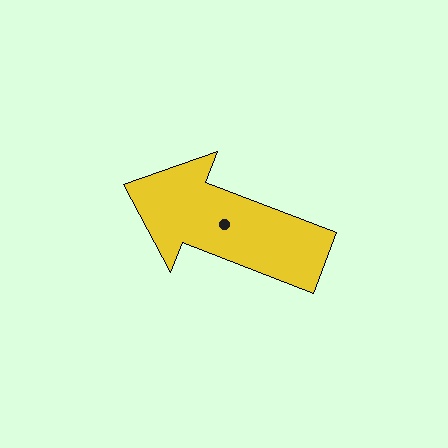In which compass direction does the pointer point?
West.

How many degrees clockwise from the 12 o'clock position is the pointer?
Approximately 291 degrees.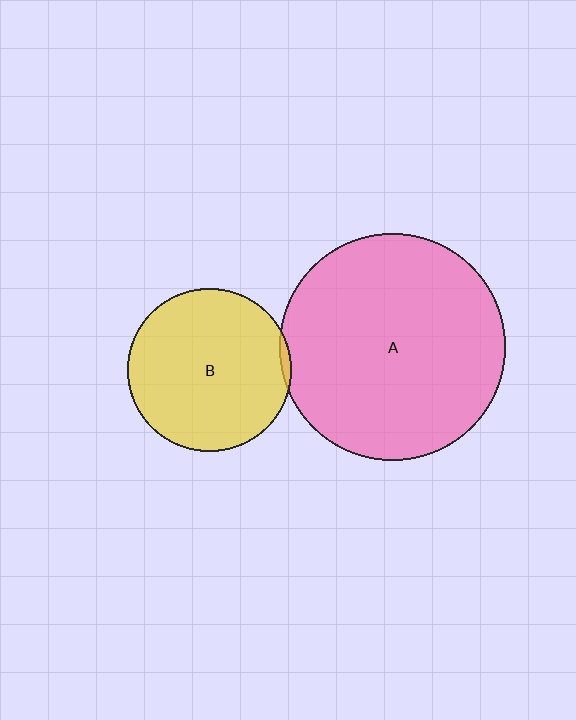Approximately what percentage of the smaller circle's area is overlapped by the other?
Approximately 5%.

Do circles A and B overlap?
Yes.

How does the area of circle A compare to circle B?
Approximately 1.9 times.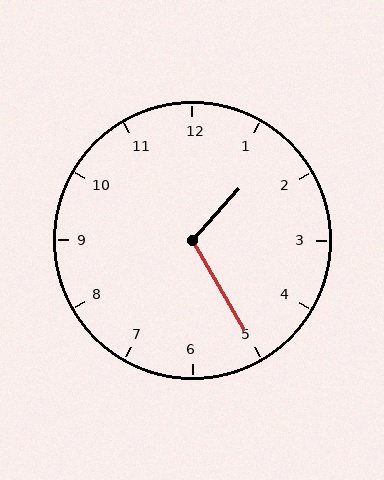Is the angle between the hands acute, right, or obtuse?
It is obtuse.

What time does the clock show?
1:25.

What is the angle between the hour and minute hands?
Approximately 108 degrees.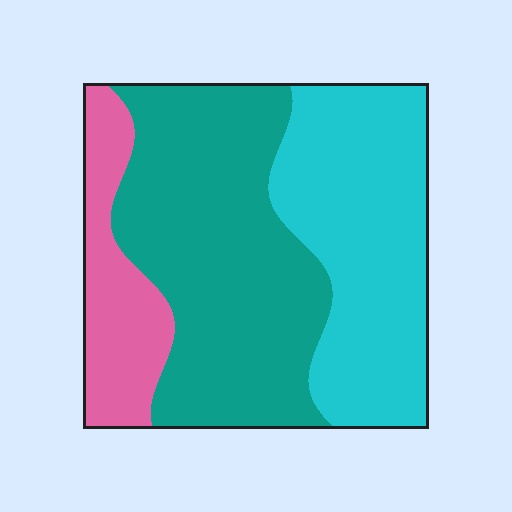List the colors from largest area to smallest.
From largest to smallest: teal, cyan, pink.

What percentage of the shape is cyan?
Cyan covers about 35% of the shape.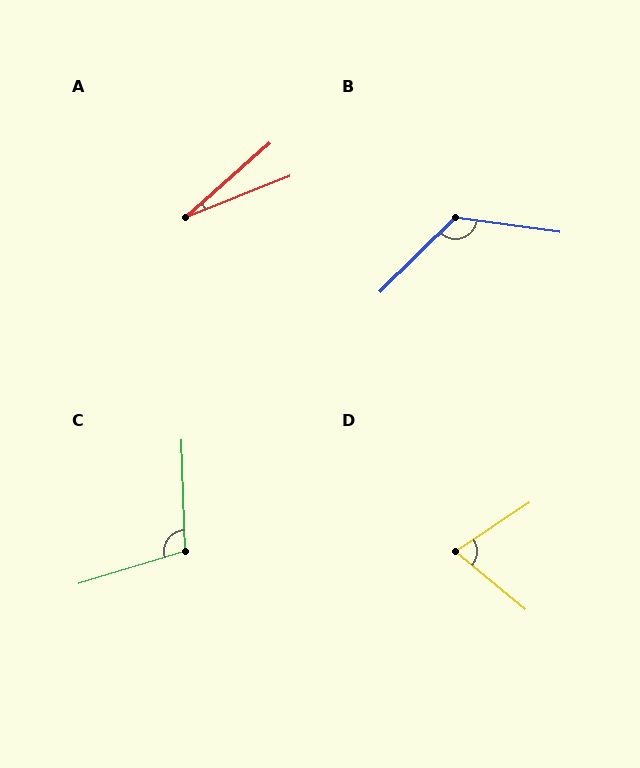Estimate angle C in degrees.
Approximately 105 degrees.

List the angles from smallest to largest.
A (20°), D (73°), C (105°), B (128°).